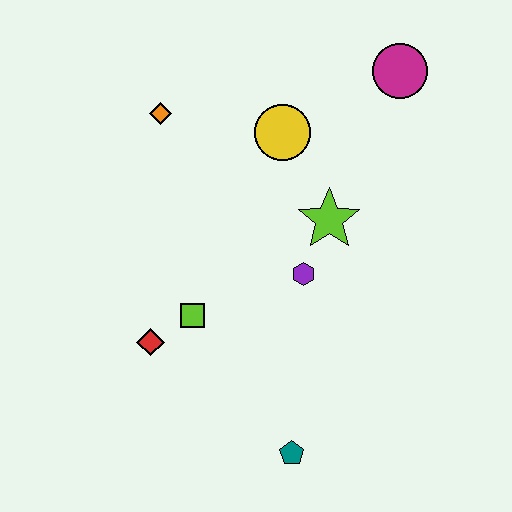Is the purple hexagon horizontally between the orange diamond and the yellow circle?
No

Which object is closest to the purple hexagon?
The lime star is closest to the purple hexagon.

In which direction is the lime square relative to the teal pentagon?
The lime square is above the teal pentagon.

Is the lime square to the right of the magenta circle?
No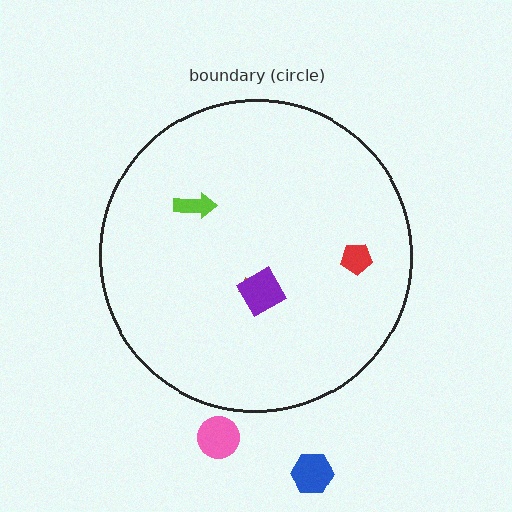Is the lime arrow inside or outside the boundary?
Inside.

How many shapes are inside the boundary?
4 inside, 2 outside.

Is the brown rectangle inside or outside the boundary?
Inside.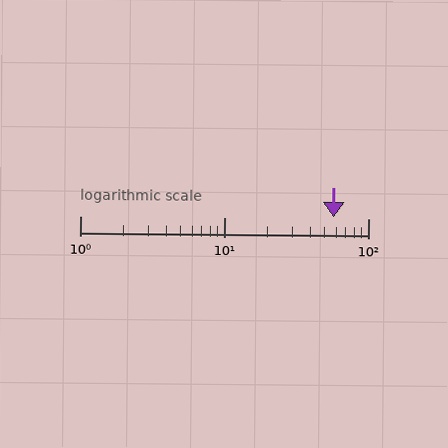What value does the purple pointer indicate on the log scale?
The pointer indicates approximately 58.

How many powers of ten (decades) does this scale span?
The scale spans 2 decades, from 1 to 100.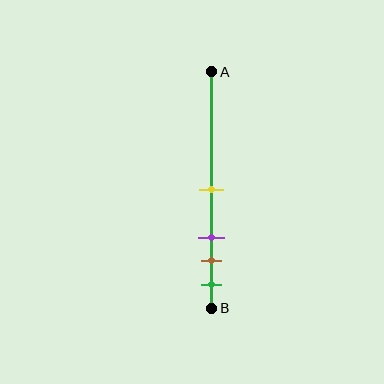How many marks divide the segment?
There are 4 marks dividing the segment.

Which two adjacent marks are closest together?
The brown and green marks are the closest adjacent pair.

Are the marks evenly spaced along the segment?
No, the marks are not evenly spaced.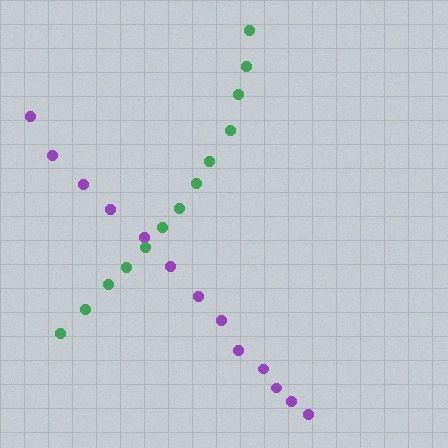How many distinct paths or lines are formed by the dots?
There are 2 distinct paths.